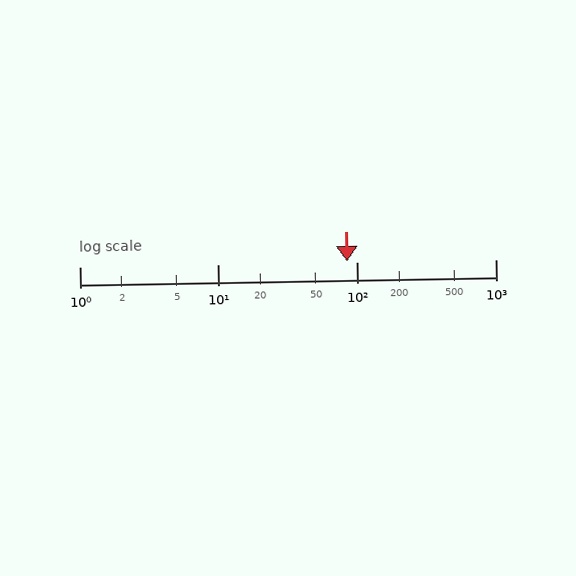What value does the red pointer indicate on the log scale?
The pointer indicates approximately 85.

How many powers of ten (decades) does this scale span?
The scale spans 3 decades, from 1 to 1000.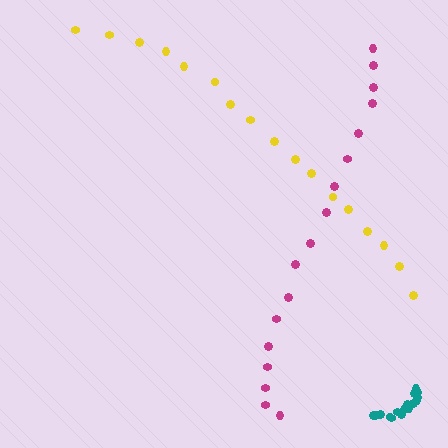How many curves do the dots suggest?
There are 3 distinct paths.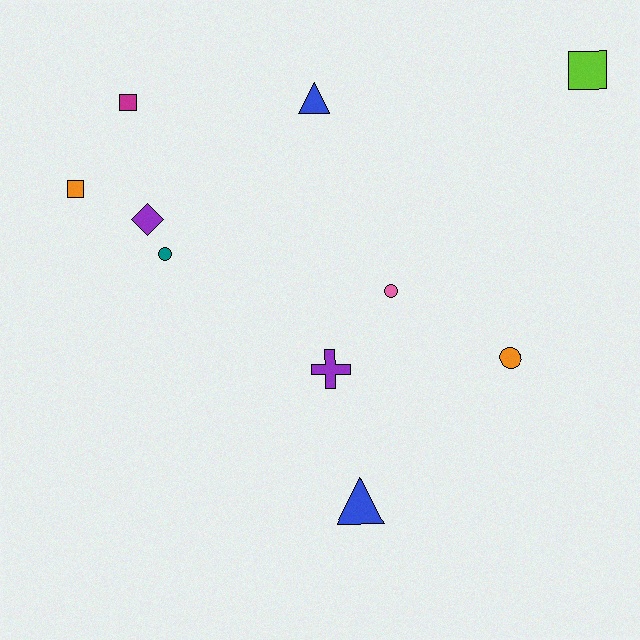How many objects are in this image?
There are 10 objects.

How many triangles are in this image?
There are 2 triangles.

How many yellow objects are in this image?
There are no yellow objects.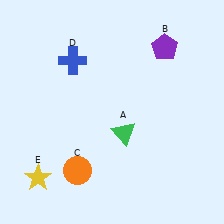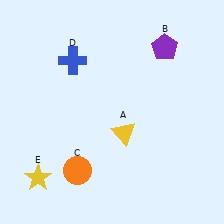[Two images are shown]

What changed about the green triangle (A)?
In Image 1, A is green. In Image 2, it changed to yellow.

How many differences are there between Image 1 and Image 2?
There is 1 difference between the two images.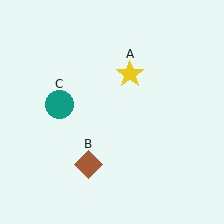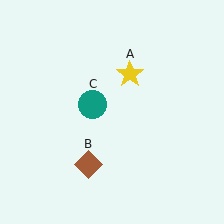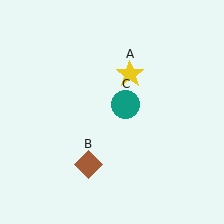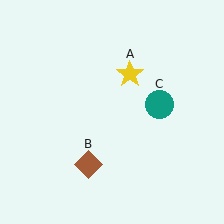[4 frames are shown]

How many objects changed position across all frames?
1 object changed position: teal circle (object C).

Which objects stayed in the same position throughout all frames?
Yellow star (object A) and brown diamond (object B) remained stationary.